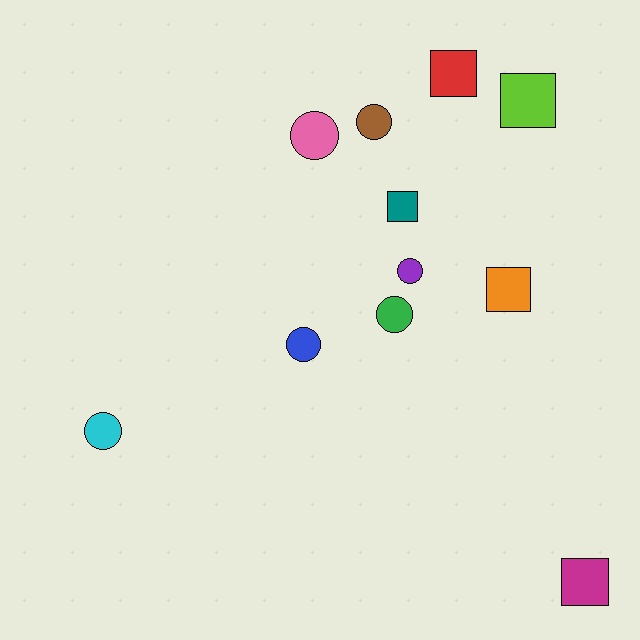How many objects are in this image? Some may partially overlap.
There are 11 objects.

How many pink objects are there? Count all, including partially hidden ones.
There is 1 pink object.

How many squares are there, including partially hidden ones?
There are 5 squares.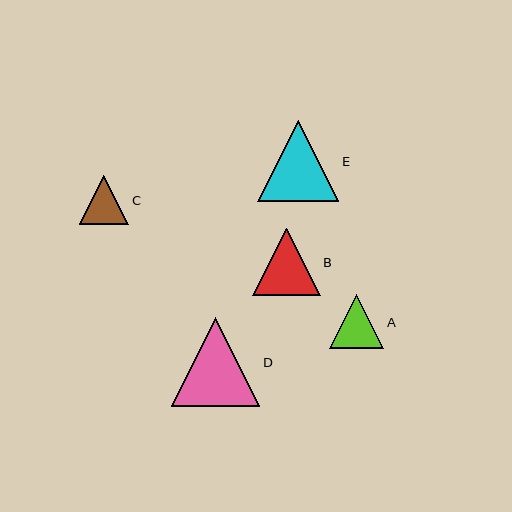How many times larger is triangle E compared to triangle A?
Triangle E is approximately 1.5 times the size of triangle A.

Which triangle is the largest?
Triangle D is the largest with a size of approximately 89 pixels.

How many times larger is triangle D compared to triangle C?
Triangle D is approximately 1.8 times the size of triangle C.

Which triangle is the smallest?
Triangle C is the smallest with a size of approximately 49 pixels.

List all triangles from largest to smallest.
From largest to smallest: D, E, B, A, C.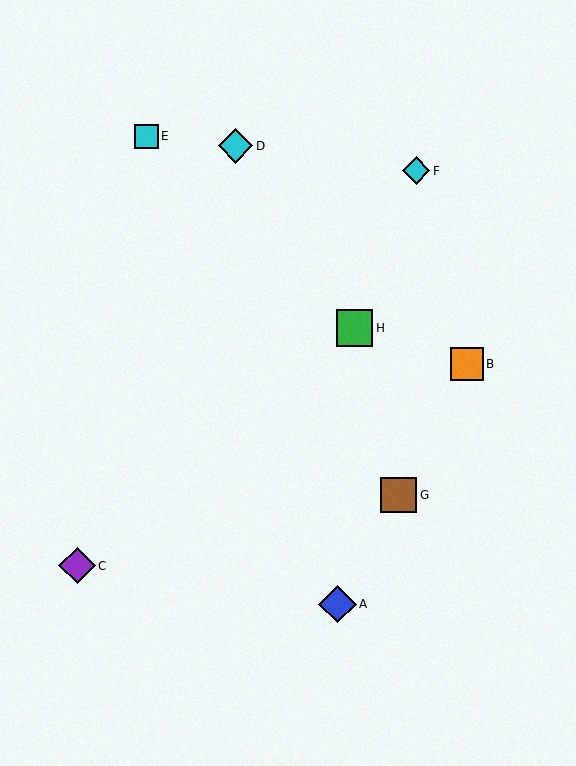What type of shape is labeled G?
Shape G is a brown square.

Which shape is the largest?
The blue diamond (labeled A) is the largest.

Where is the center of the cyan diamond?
The center of the cyan diamond is at (416, 171).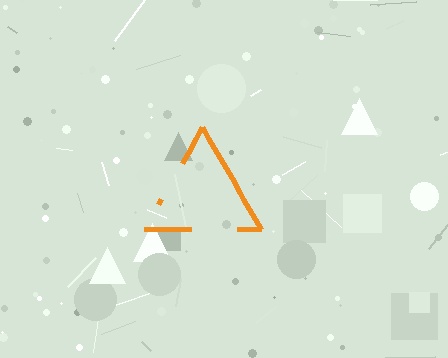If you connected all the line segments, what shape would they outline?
They would outline a triangle.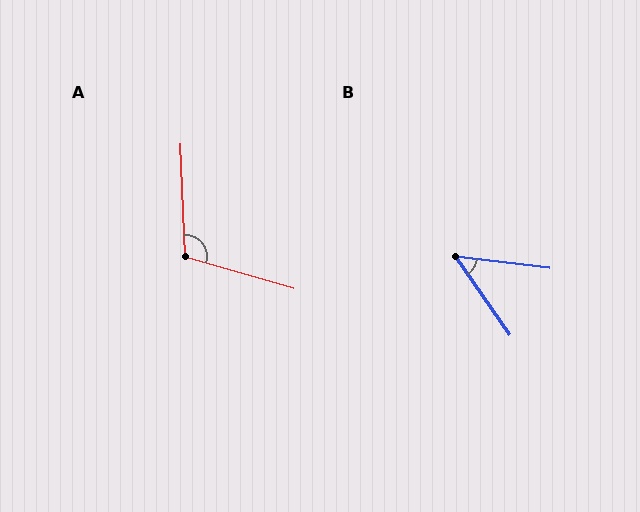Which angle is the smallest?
B, at approximately 48 degrees.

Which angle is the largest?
A, at approximately 109 degrees.